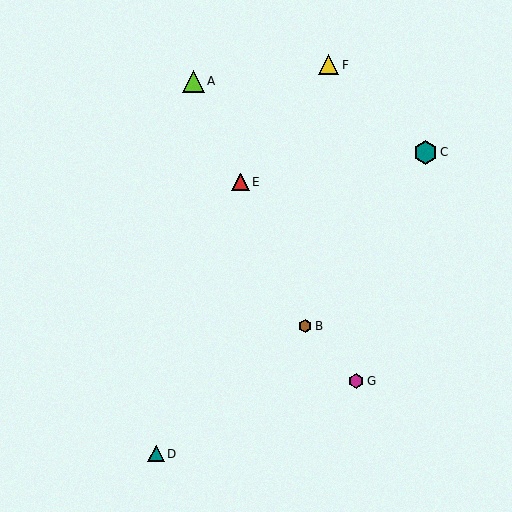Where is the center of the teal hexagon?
The center of the teal hexagon is at (425, 152).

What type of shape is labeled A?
Shape A is a lime triangle.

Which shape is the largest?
The teal hexagon (labeled C) is the largest.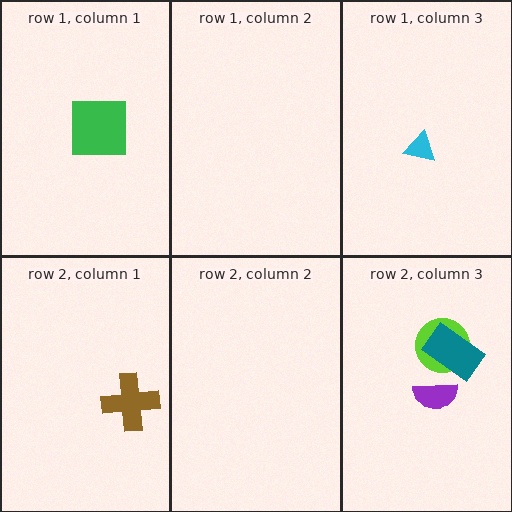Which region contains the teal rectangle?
The row 2, column 3 region.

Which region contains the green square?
The row 1, column 1 region.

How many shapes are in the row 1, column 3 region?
1.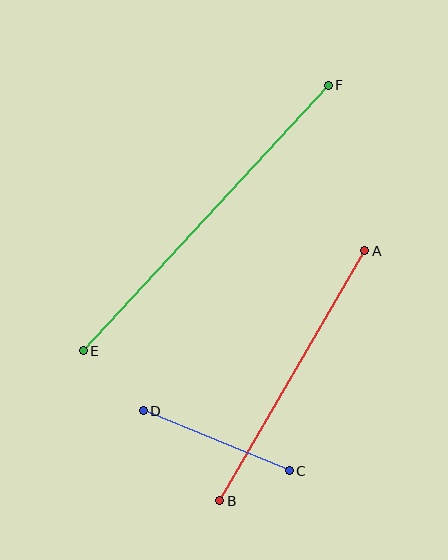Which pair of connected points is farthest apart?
Points E and F are farthest apart.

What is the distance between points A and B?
The distance is approximately 289 pixels.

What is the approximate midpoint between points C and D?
The midpoint is at approximately (216, 441) pixels.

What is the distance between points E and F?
The distance is approximately 361 pixels.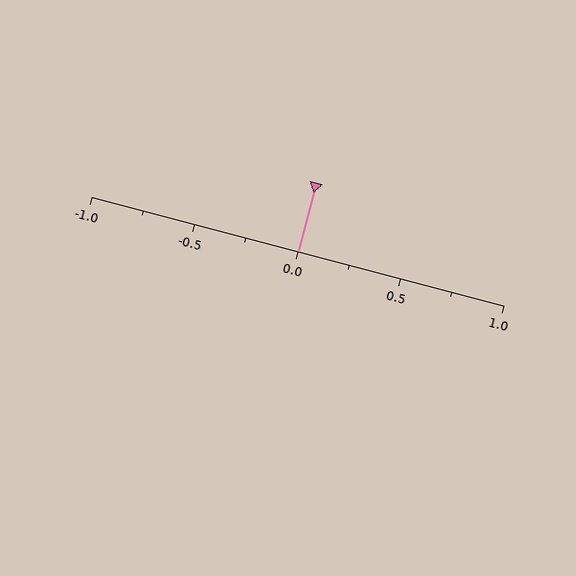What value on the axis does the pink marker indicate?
The marker indicates approximately 0.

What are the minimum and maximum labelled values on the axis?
The axis runs from -1.0 to 1.0.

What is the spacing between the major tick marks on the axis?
The major ticks are spaced 0.5 apart.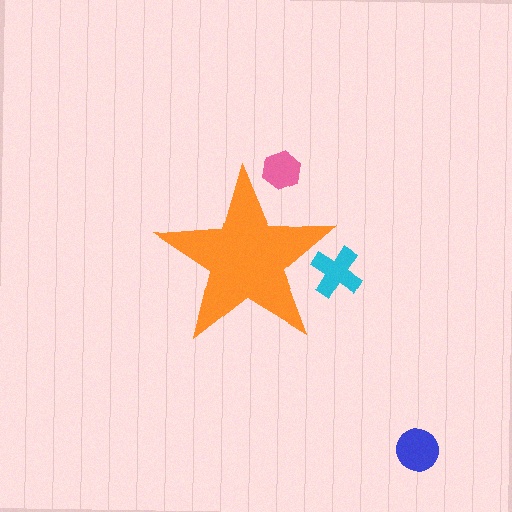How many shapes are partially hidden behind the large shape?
2 shapes are partially hidden.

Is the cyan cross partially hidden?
Yes, the cyan cross is partially hidden behind the orange star.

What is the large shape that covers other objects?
An orange star.